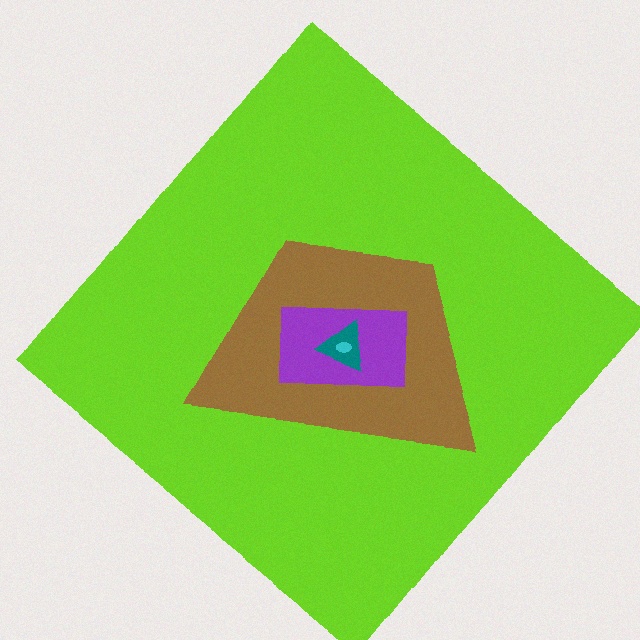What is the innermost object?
The cyan ellipse.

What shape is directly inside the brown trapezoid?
The purple rectangle.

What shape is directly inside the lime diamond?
The brown trapezoid.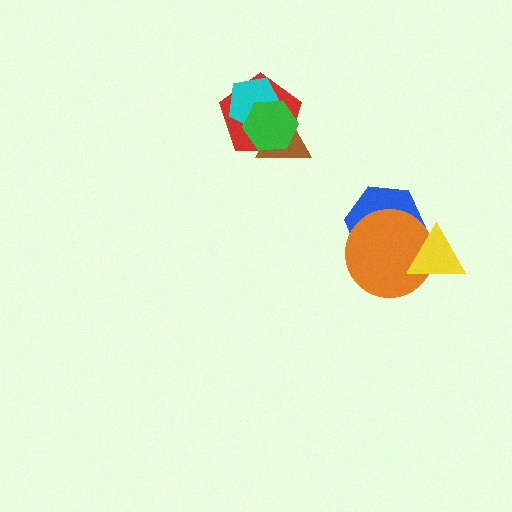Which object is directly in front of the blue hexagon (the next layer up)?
The orange circle is directly in front of the blue hexagon.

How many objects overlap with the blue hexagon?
2 objects overlap with the blue hexagon.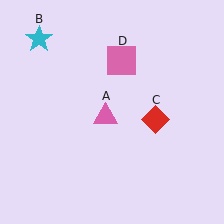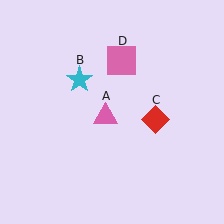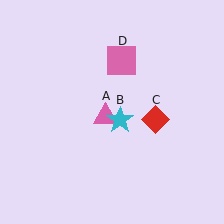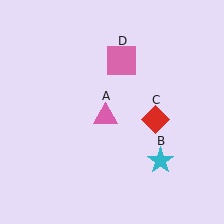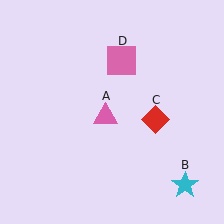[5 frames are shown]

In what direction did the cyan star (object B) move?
The cyan star (object B) moved down and to the right.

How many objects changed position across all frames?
1 object changed position: cyan star (object B).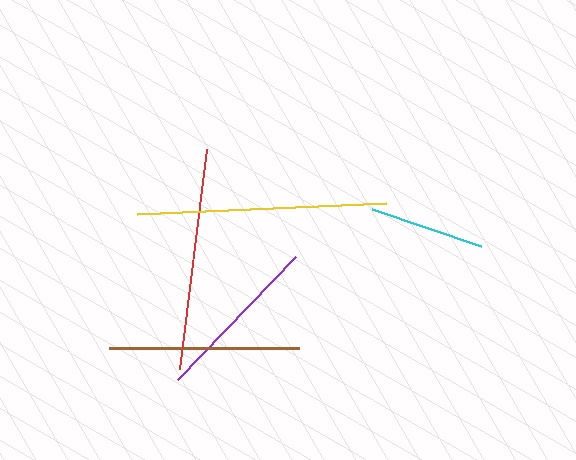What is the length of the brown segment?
The brown segment is approximately 189 pixels long.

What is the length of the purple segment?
The purple segment is approximately 170 pixels long.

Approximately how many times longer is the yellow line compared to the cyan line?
The yellow line is approximately 2.2 times the length of the cyan line.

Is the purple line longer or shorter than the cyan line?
The purple line is longer than the cyan line.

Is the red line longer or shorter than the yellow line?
The yellow line is longer than the red line.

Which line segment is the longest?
The yellow line is the longest at approximately 249 pixels.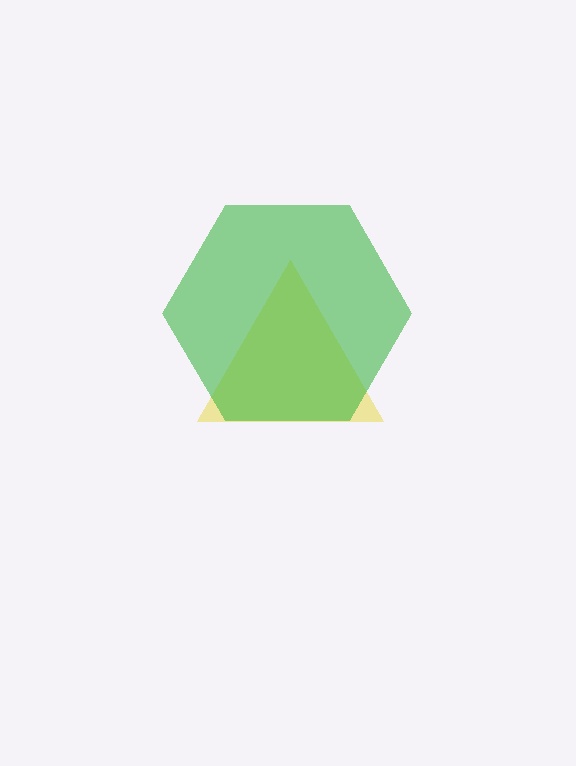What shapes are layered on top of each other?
The layered shapes are: a yellow triangle, a green hexagon.